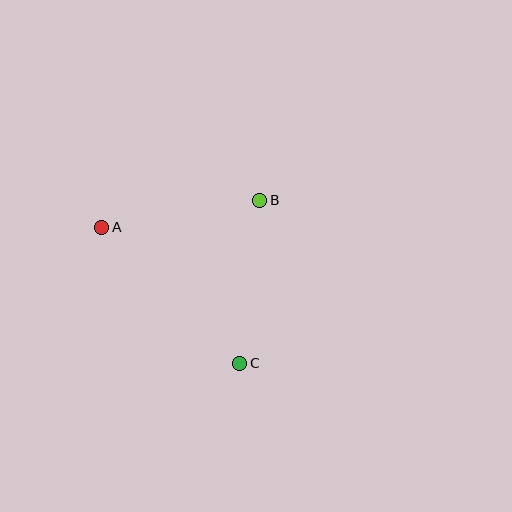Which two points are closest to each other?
Points A and B are closest to each other.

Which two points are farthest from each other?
Points A and C are farthest from each other.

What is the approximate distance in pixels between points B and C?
The distance between B and C is approximately 165 pixels.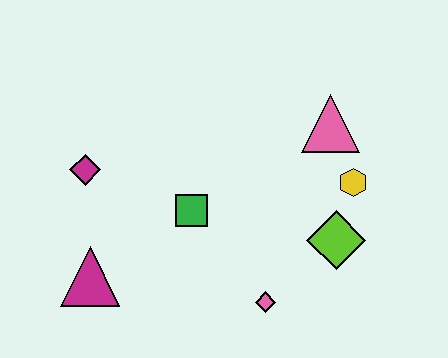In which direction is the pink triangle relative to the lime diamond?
The pink triangle is above the lime diamond.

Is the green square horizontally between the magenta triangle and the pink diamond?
Yes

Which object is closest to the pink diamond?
The lime diamond is closest to the pink diamond.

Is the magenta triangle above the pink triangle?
No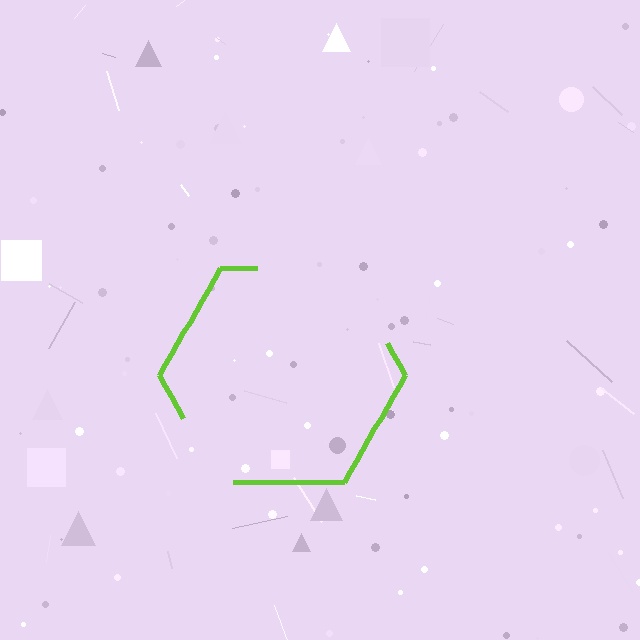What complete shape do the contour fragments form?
The contour fragments form a hexagon.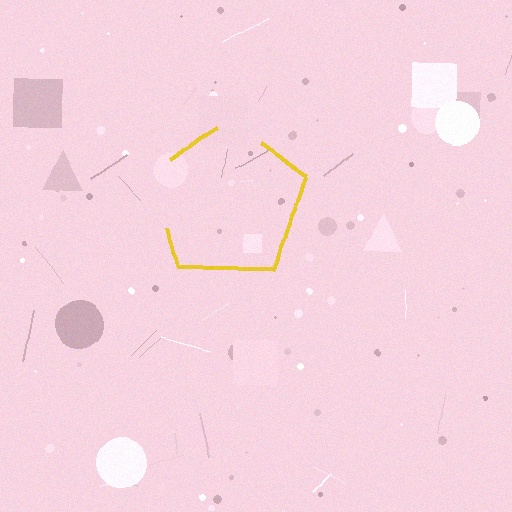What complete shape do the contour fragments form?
The contour fragments form a pentagon.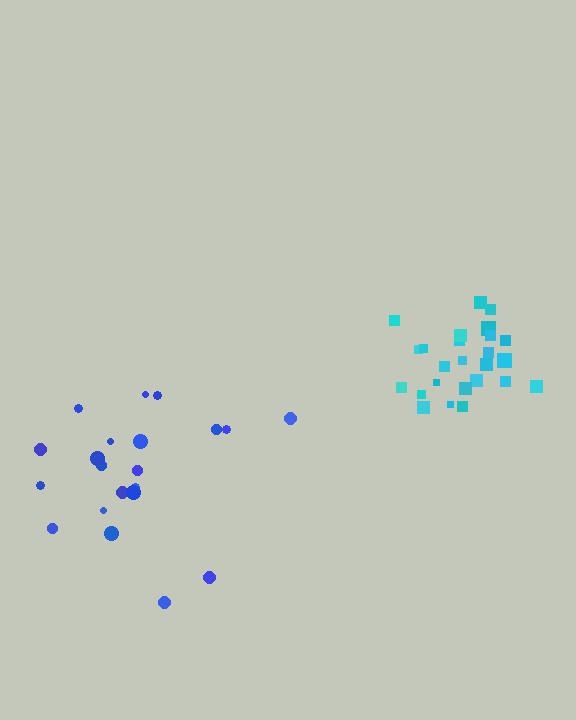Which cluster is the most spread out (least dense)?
Blue.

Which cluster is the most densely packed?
Cyan.